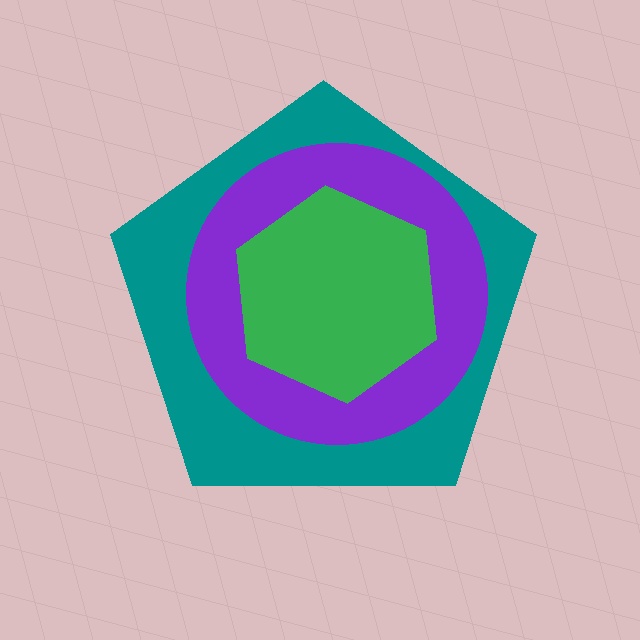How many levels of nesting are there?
3.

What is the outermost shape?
The teal pentagon.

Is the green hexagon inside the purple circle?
Yes.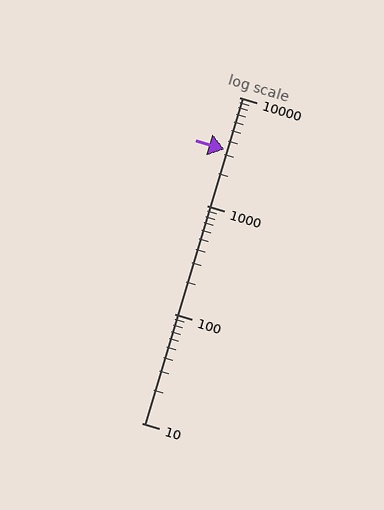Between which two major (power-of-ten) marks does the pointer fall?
The pointer is between 1000 and 10000.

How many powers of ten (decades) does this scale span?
The scale spans 3 decades, from 10 to 10000.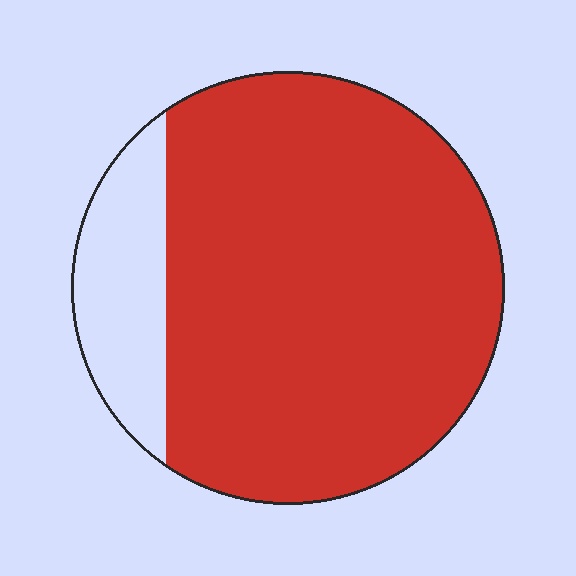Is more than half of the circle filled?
Yes.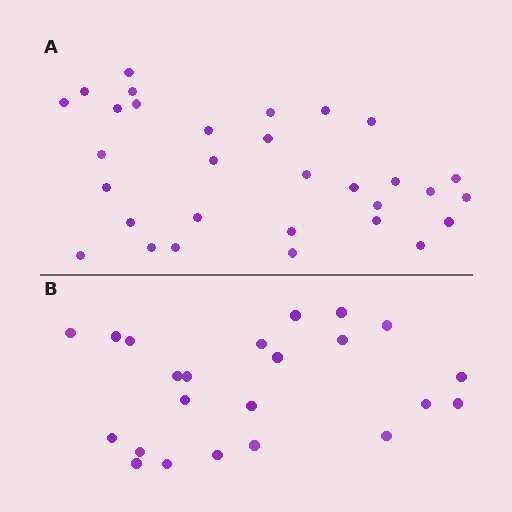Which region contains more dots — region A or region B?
Region A (the top region) has more dots.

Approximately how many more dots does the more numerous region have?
Region A has roughly 8 or so more dots than region B.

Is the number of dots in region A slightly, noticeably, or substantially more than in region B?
Region A has noticeably more, but not dramatically so. The ratio is roughly 1.3 to 1.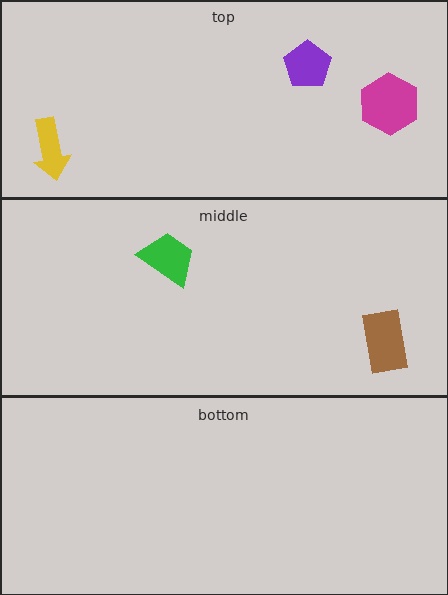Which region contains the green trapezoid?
The middle region.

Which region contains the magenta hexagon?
The top region.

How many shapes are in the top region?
3.